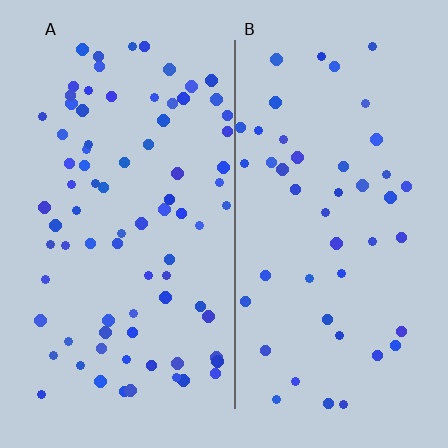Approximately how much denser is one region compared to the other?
Approximately 1.7× — region A over region B.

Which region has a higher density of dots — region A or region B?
A (the left).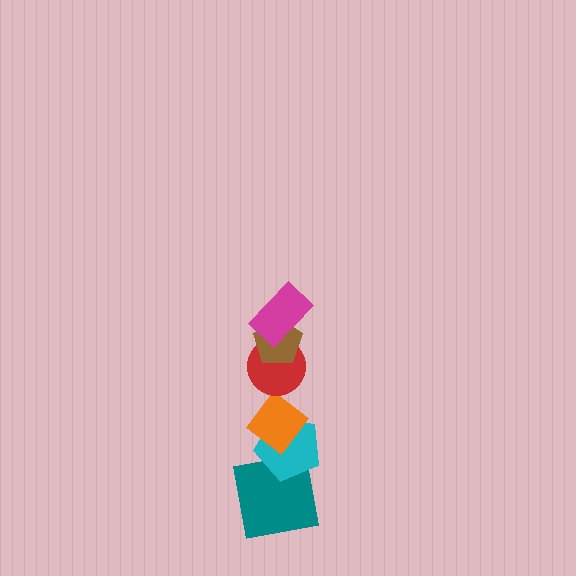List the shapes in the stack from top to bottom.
From top to bottom: the magenta rectangle, the brown pentagon, the red circle, the orange diamond, the cyan pentagon, the teal square.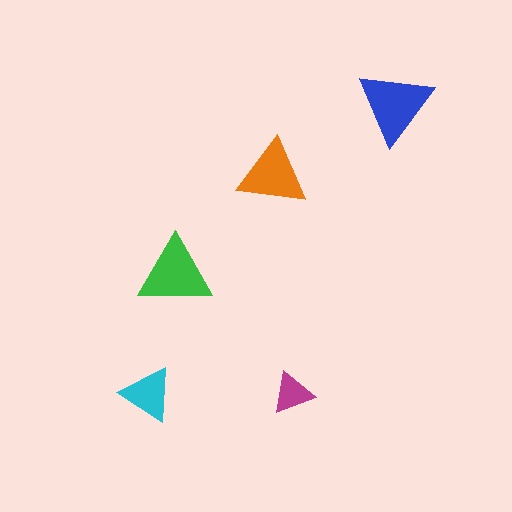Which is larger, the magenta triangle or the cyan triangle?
The cyan one.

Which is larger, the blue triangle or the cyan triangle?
The blue one.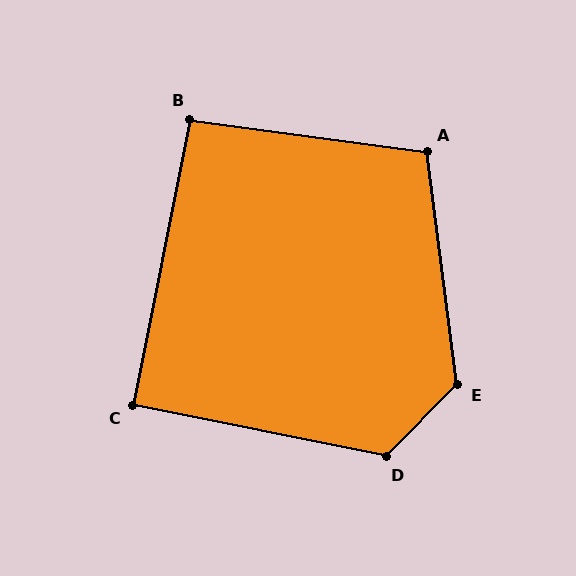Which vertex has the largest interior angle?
E, at approximately 128 degrees.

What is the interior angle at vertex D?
Approximately 123 degrees (obtuse).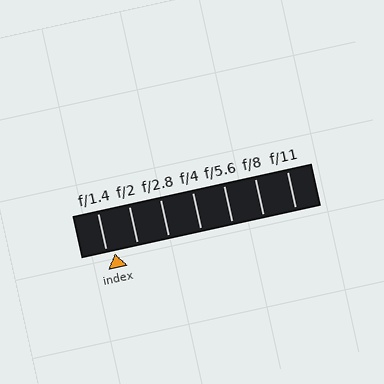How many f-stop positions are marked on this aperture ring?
There are 7 f-stop positions marked.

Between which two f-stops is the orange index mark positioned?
The index mark is between f/1.4 and f/2.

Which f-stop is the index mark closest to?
The index mark is closest to f/1.4.